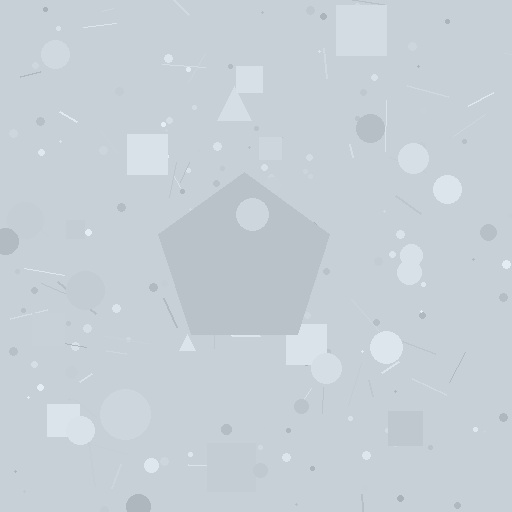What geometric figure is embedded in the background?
A pentagon is embedded in the background.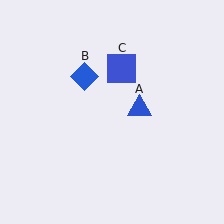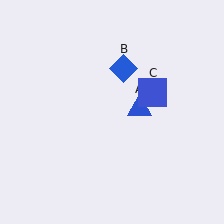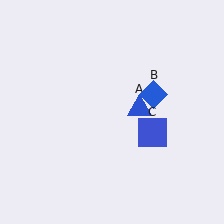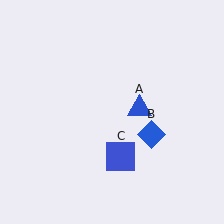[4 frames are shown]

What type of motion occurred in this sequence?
The blue diamond (object B), blue square (object C) rotated clockwise around the center of the scene.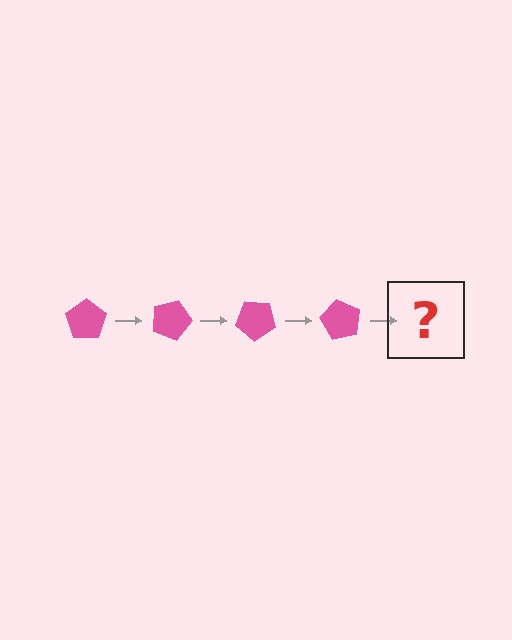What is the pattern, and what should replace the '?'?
The pattern is that the pentagon rotates 20 degrees each step. The '?' should be a pink pentagon rotated 80 degrees.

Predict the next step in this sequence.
The next step is a pink pentagon rotated 80 degrees.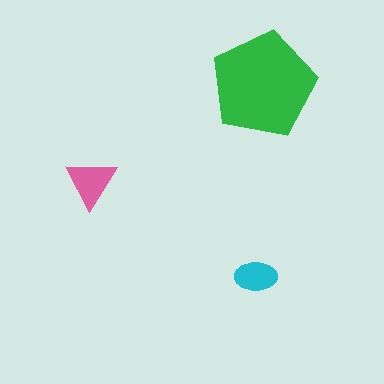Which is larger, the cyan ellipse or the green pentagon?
The green pentagon.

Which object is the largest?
The green pentagon.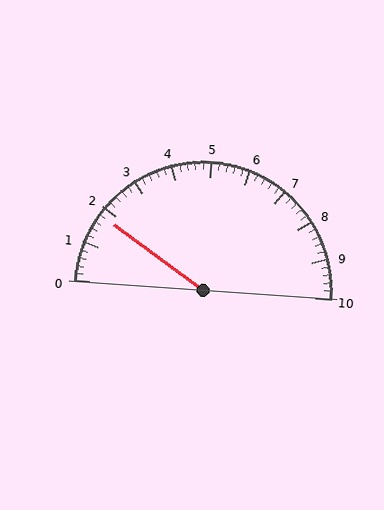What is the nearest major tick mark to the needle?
The nearest major tick mark is 2.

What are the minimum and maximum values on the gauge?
The gauge ranges from 0 to 10.